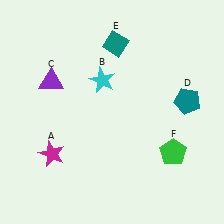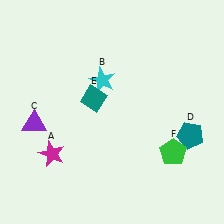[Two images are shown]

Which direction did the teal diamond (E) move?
The teal diamond (E) moved down.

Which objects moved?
The objects that moved are: the purple triangle (C), the teal pentagon (D), the teal diamond (E).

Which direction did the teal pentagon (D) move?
The teal pentagon (D) moved down.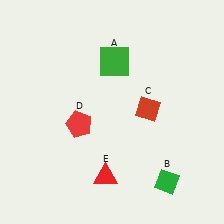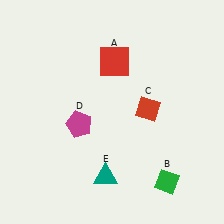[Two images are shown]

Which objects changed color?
A changed from green to red. D changed from red to magenta. E changed from red to teal.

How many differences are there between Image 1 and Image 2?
There are 3 differences between the two images.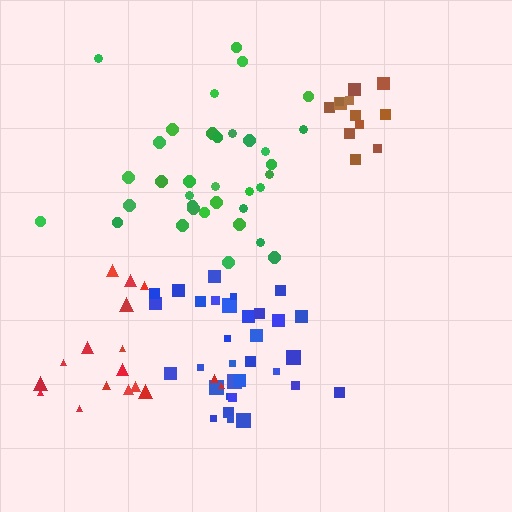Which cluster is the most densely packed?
Brown.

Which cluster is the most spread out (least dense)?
Red.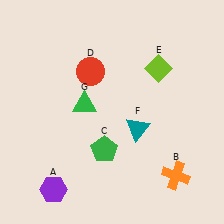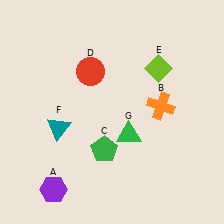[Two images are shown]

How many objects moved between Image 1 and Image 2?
3 objects moved between the two images.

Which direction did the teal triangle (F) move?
The teal triangle (F) moved left.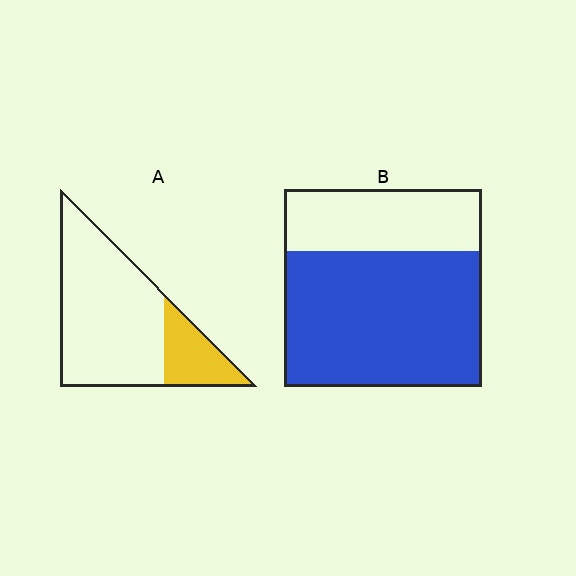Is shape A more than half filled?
No.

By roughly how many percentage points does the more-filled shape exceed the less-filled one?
By roughly 45 percentage points (B over A).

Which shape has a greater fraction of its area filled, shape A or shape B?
Shape B.